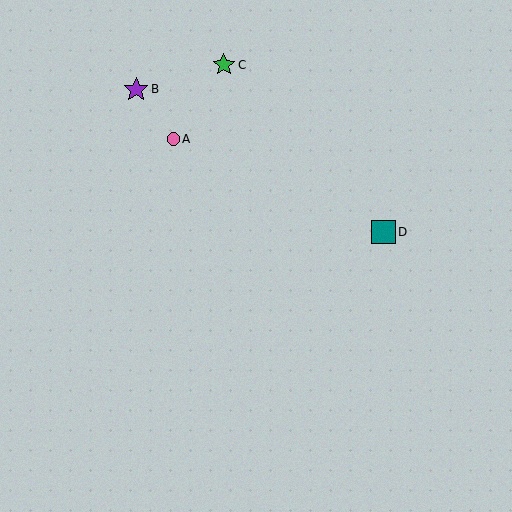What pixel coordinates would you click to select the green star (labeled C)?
Click at (224, 65) to select the green star C.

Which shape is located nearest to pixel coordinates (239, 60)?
The green star (labeled C) at (224, 65) is nearest to that location.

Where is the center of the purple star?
The center of the purple star is at (136, 89).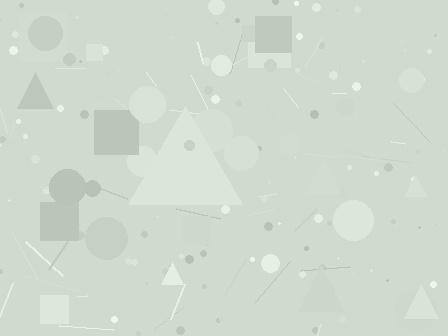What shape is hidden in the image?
A triangle is hidden in the image.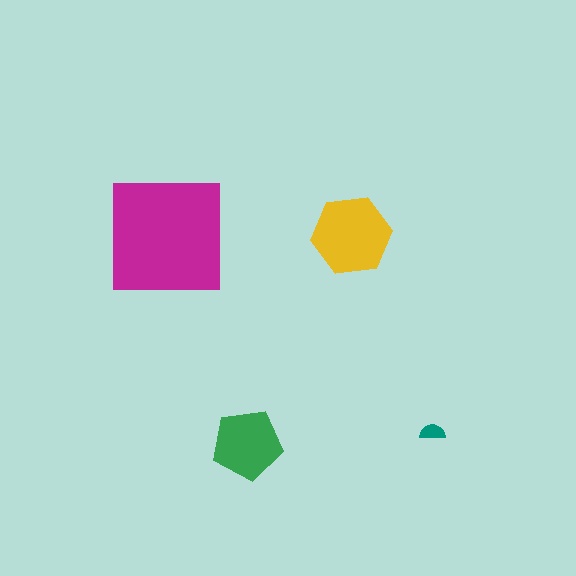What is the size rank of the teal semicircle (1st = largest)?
4th.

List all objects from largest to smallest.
The magenta square, the yellow hexagon, the green pentagon, the teal semicircle.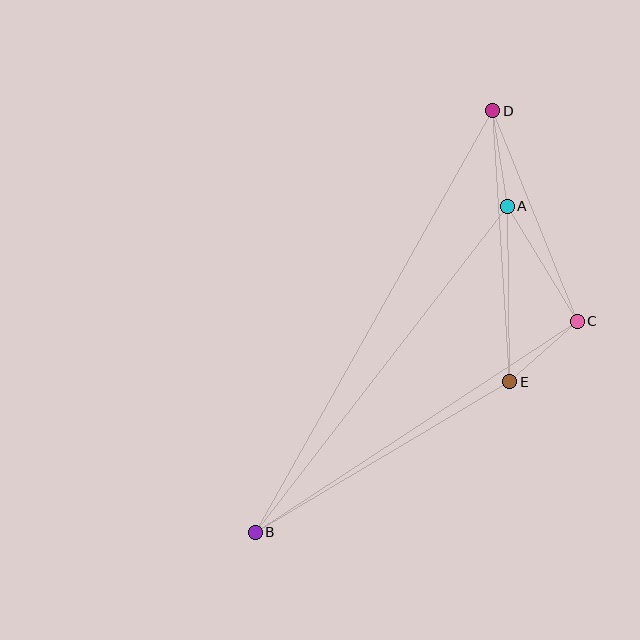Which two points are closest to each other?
Points C and E are closest to each other.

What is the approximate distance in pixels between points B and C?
The distance between B and C is approximately 385 pixels.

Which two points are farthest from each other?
Points B and D are farthest from each other.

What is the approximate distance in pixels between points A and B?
The distance between A and B is approximately 412 pixels.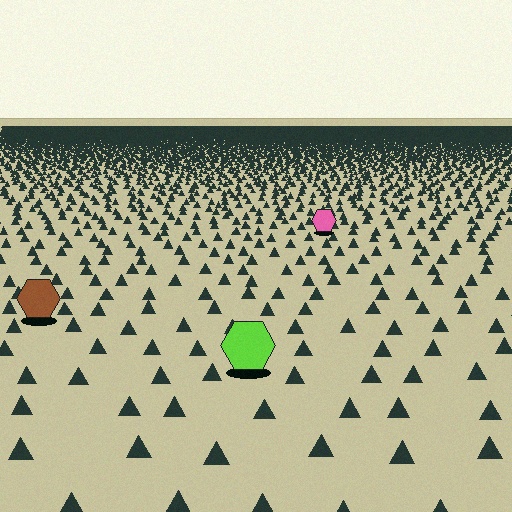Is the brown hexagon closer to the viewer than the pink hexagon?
Yes. The brown hexagon is closer — you can tell from the texture gradient: the ground texture is coarser near it.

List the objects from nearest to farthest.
From nearest to farthest: the lime hexagon, the brown hexagon, the pink hexagon.